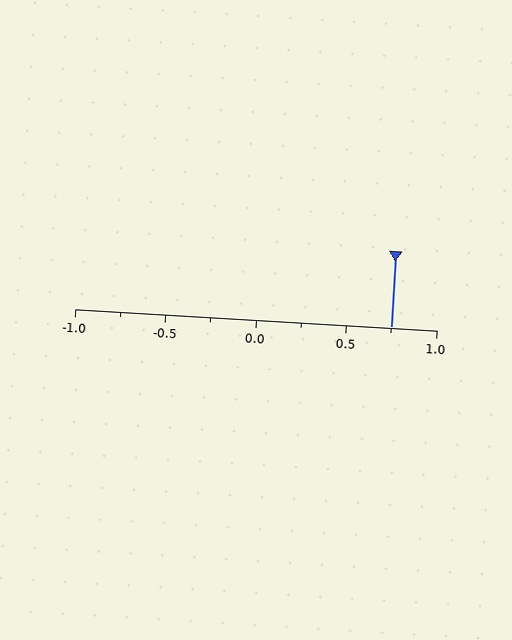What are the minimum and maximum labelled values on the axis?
The axis runs from -1.0 to 1.0.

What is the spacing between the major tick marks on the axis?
The major ticks are spaced 0.5 apart.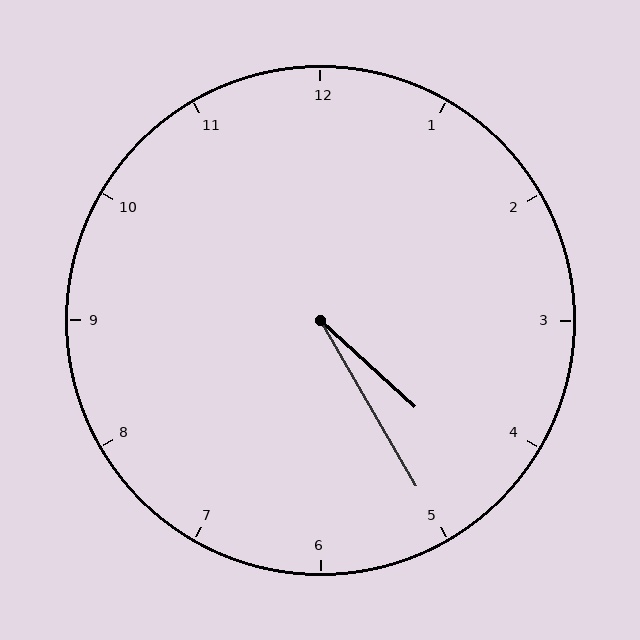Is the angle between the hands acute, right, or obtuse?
It is acute.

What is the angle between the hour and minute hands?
Approximately 18 degrees.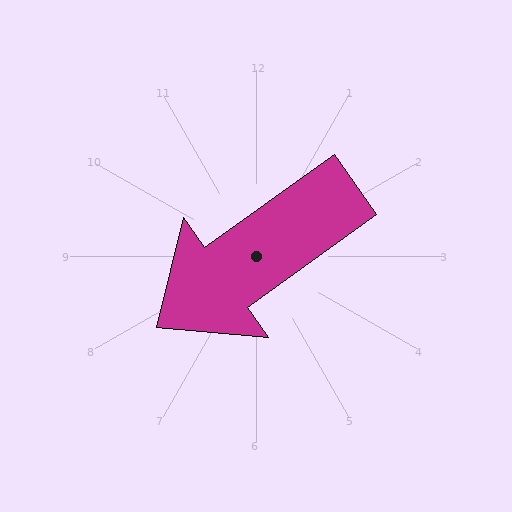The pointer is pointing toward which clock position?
Roughly 8 o'clock.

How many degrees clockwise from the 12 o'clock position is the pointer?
Approximately 234 degrees.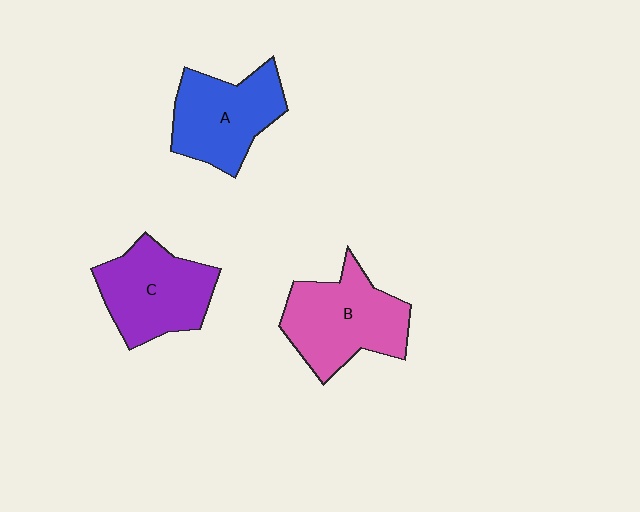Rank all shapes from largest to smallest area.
From largest to smallest: B (pink), C (purple), A (blue).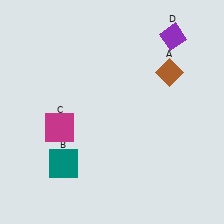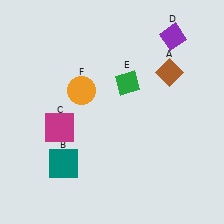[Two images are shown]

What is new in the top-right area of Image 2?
A green diamond (E) was added in the top-right area of Image 2.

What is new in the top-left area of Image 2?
An orange circle (F) was added in the top-left area of Image 2.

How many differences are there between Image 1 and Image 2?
There are 2 differences between the two images.